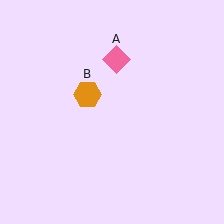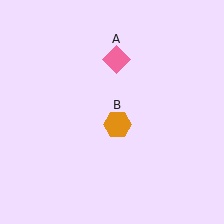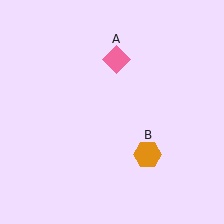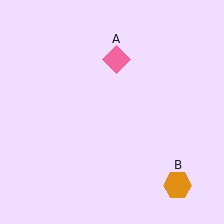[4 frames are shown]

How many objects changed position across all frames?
1 object changed position: orange hexagon (object B).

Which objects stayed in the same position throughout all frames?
Pink diamond (object A) remained stationary.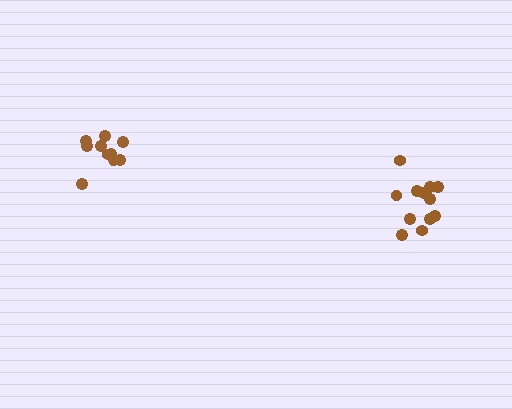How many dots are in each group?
Group 1: 10 dots, Group 2: 12 dots (22 total).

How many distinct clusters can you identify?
There are 2 distinct clusters.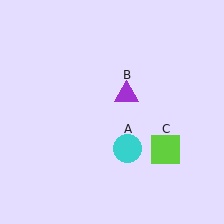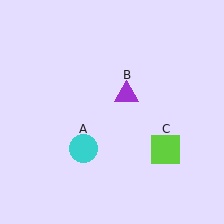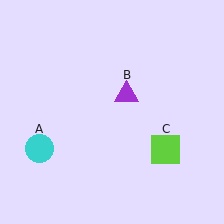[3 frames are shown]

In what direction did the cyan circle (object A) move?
The cyan circle (object A) moved left.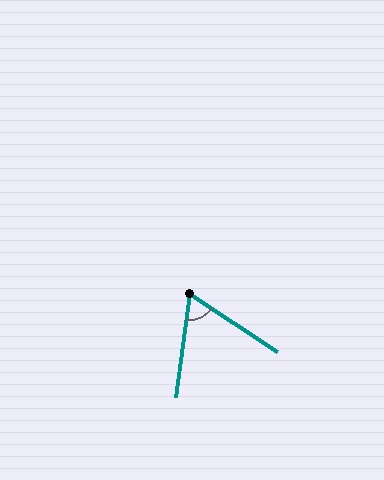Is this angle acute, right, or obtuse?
It is acute.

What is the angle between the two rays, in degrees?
Approximately 64 degrees.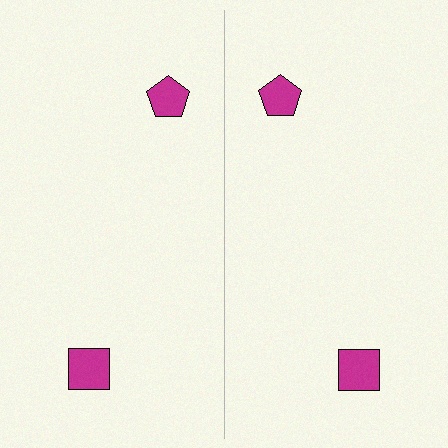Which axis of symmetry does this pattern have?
The pattern has a vertical axis of symmetry running through the center of the image.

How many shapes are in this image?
There are 4 shapes in this image.